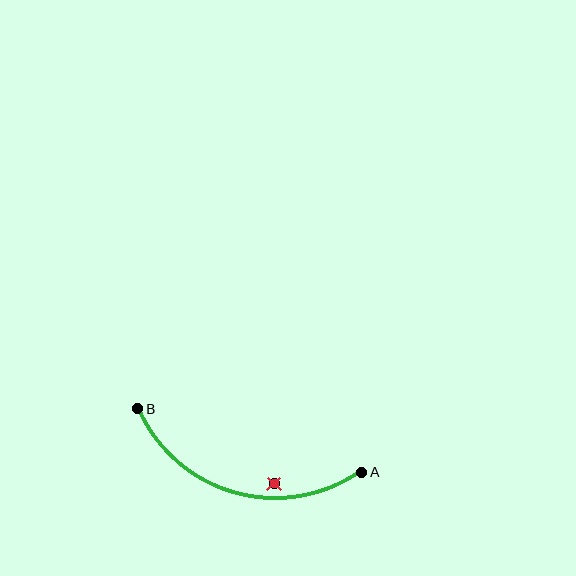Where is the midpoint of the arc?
The arc midpoint is the point on the curve farthest from the straight line joining A and B. It sits below that line.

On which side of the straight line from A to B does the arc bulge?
The arc bulges below the straight line connecting A and B.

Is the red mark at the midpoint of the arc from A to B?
No — the red mark does not lie on the arc at all. It sits slightly inside the curve.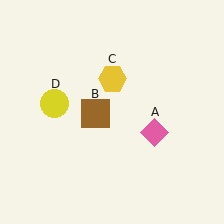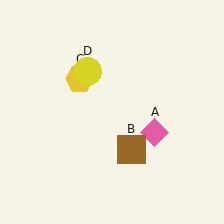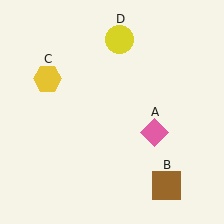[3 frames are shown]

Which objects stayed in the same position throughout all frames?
Pink diamond (object A) remained stationary.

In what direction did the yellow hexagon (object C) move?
The yellow hexagon (object C) moved left.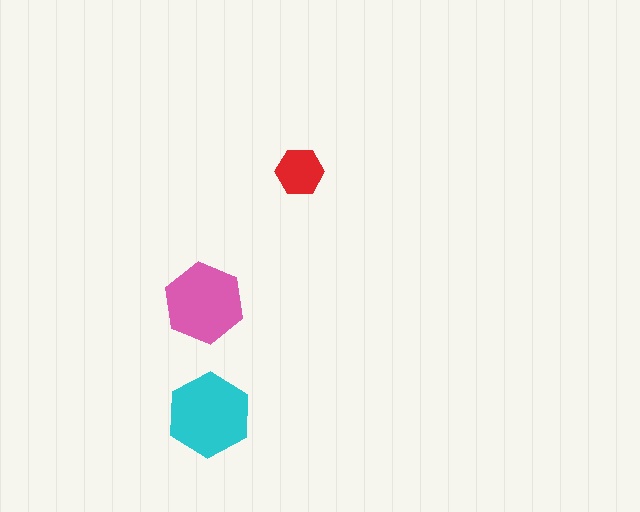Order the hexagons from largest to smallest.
the cyan one, the pink one, the red one.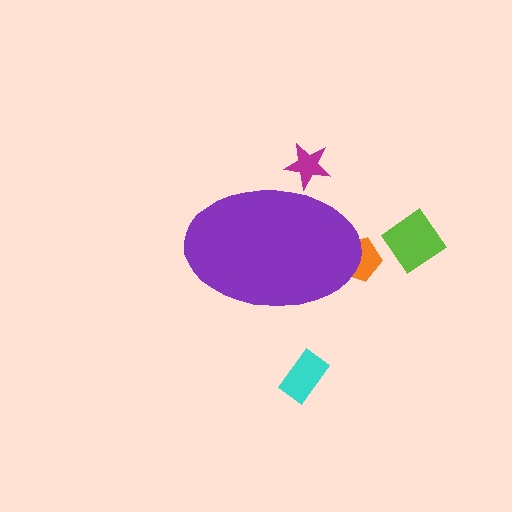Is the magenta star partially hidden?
Yes, the magenta star is partially hidden behind the purple ellipse.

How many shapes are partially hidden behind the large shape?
2 shapes are partially hidden.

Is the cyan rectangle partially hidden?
No, the cyan rectangle is fully visible.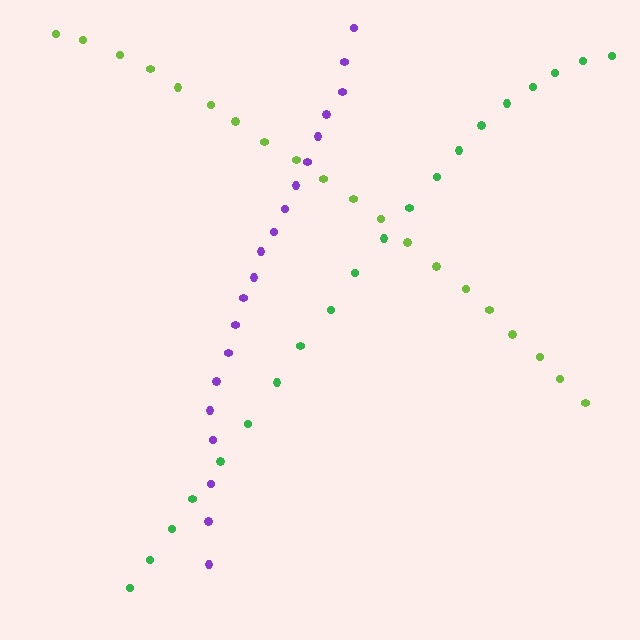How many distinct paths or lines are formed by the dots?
There are 3 distinct paths.